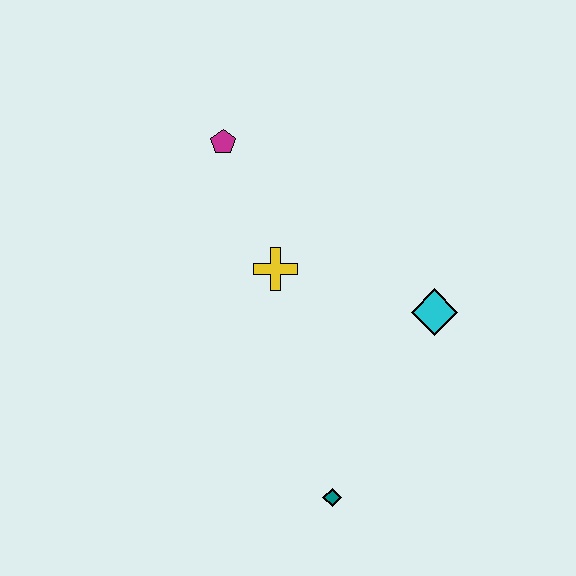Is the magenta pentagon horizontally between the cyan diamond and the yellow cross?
No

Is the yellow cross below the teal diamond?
No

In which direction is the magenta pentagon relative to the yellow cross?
The magenta pentagon is above the yellow cross.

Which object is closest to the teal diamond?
The cyan diamond is closest to the teal diamond.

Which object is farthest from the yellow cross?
The teal diamond is farthest from the yellow cross.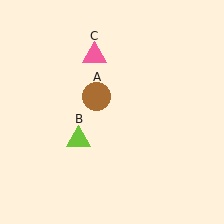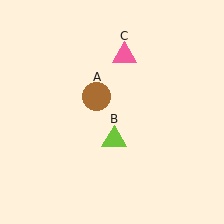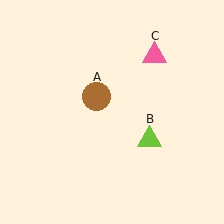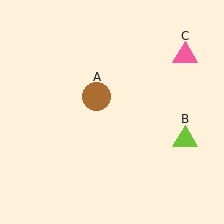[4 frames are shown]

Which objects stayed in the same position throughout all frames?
Brown circle (object A) remained stationary.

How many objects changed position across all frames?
2 objects changed position: lime triangle (object B), pink triangle (object C).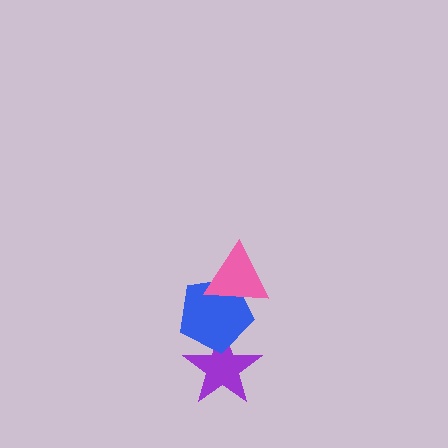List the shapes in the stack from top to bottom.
From top to bottom: the pink triangle, the blue pentagon, the purple star.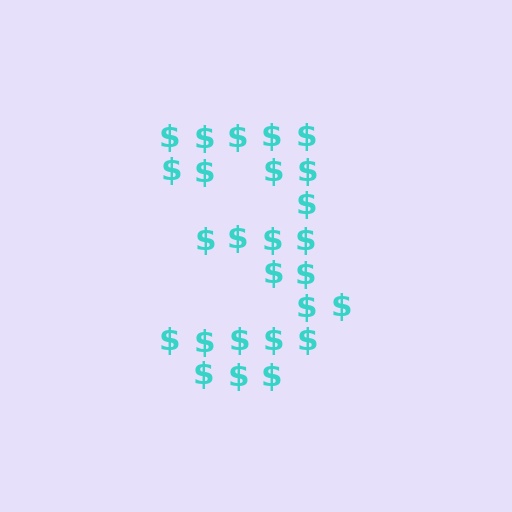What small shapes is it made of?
It is made of small dollar signs.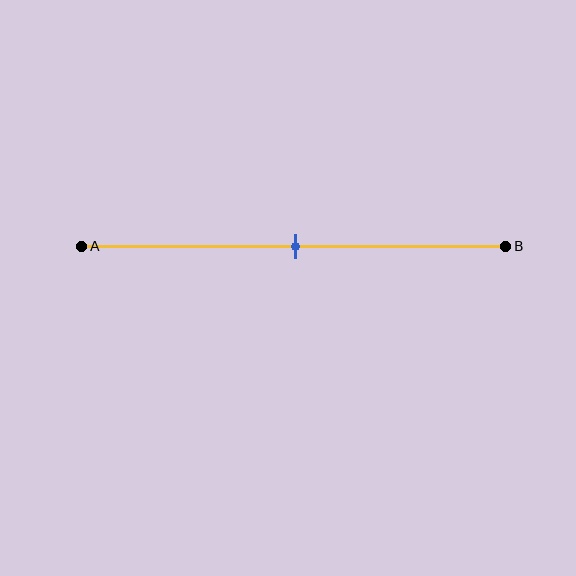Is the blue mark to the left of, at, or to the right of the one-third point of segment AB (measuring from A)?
The blue mark is to the right of the one-third point of segment AB.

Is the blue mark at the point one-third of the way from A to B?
No, the mark is at about 50% from A, not at the 33% one-third point.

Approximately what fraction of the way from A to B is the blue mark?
The blue mark is approximately 50% of the way from A to B.